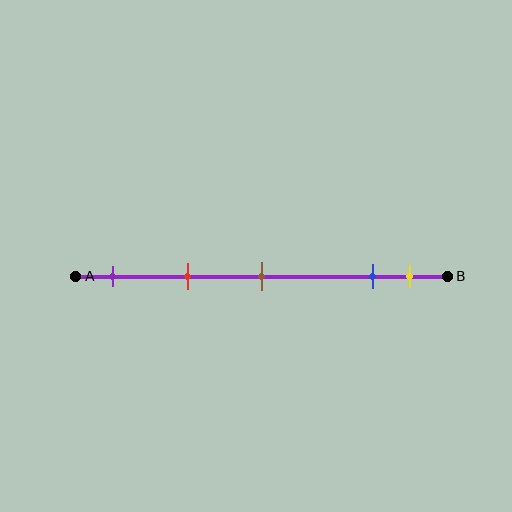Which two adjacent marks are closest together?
The blue and yellow marks are the closest adjacent pair.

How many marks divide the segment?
There are 5 marks dividing the segment.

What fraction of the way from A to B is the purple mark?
The purple mark is approximately 10% (0.1) of the way from A to B.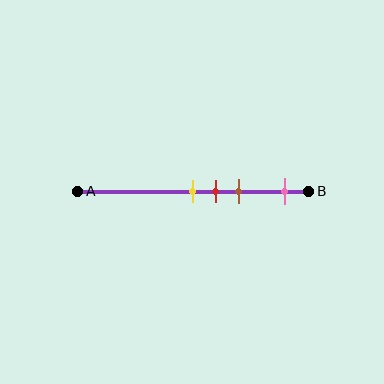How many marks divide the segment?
There are 4 marks dividing the segment.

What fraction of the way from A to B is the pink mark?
The pink mark is approximately 90% (0.9) of the way from A to B.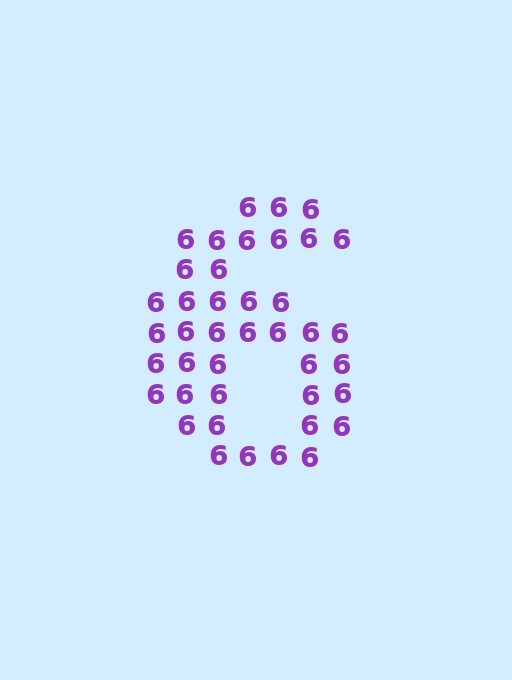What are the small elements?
The small elements are digit 6's.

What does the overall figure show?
The overall figure shows the digit 6.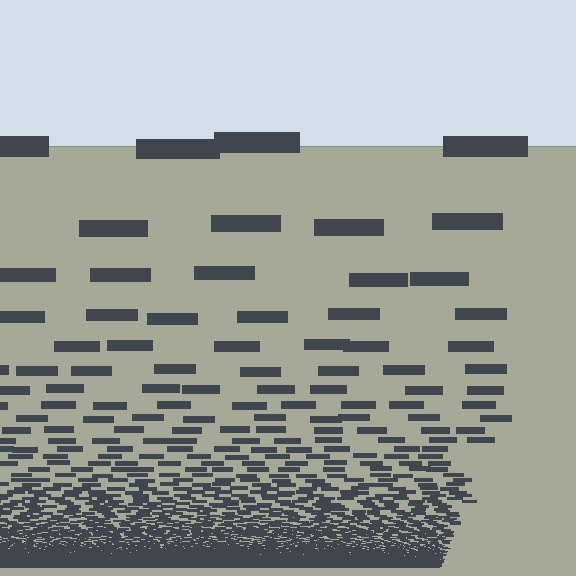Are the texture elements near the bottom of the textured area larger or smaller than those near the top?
Smaller. The gradient is inverted — elements near the bottom are smaller and denser.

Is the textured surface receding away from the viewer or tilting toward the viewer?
The surface appears to tilt toward the viewer. Texture elements get larger and sparser toward the top.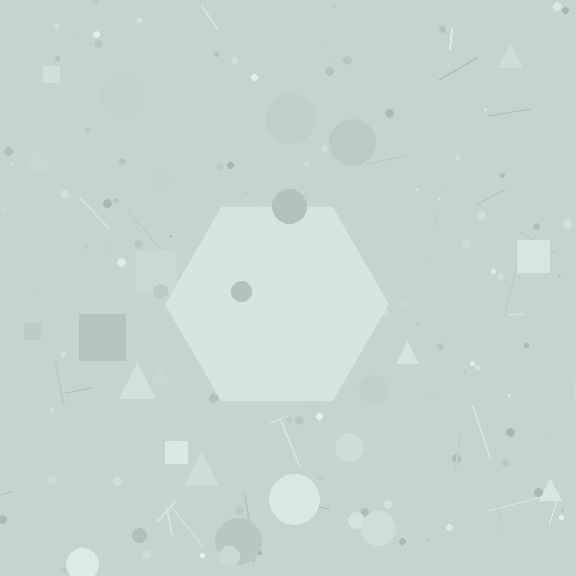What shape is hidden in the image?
A hexagon is hidden in the image.